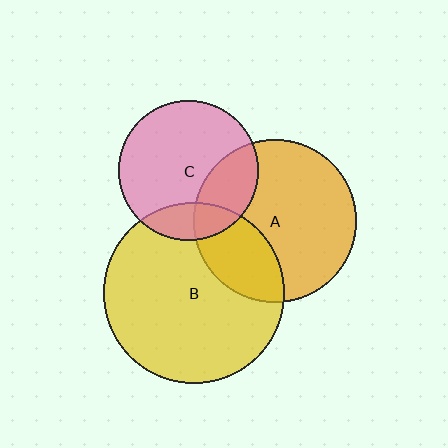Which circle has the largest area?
Circle B (yellow).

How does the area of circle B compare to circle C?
Approximately 1.7 times.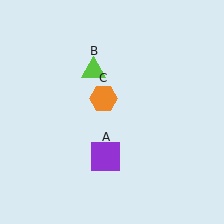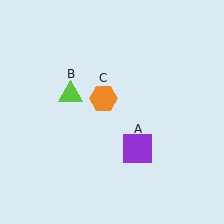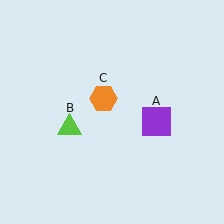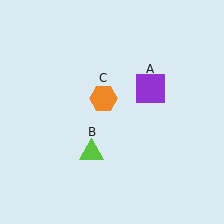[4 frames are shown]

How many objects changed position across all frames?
2 objects changed position: purple square (object A), lime triangle (object B).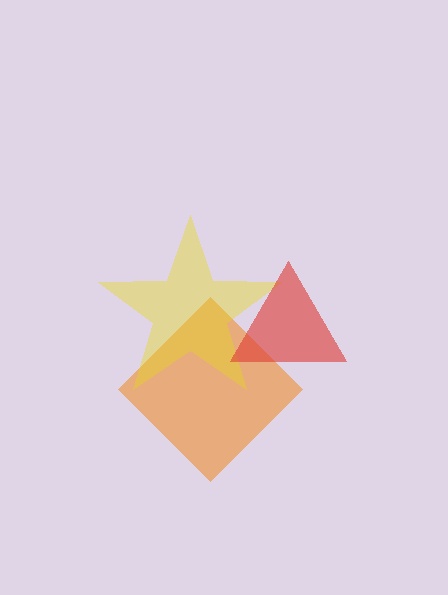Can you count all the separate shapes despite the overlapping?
Yes, there are 3 separate shapes.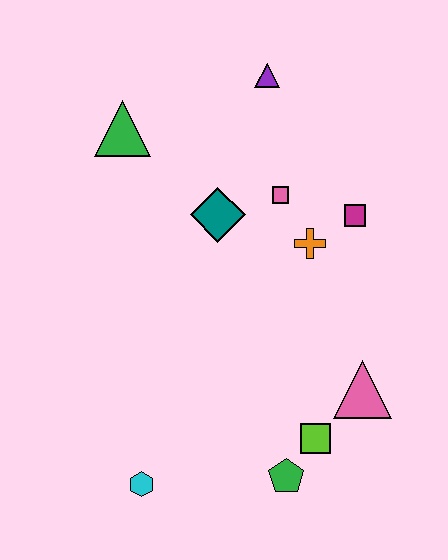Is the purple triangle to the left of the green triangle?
No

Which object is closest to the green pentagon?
The lime square is closest to the green pentagon.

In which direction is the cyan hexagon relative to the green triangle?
The cyan hexagon is below the green triangle.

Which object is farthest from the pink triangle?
The green triangle is farthest from the pink triangle.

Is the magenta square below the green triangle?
Yes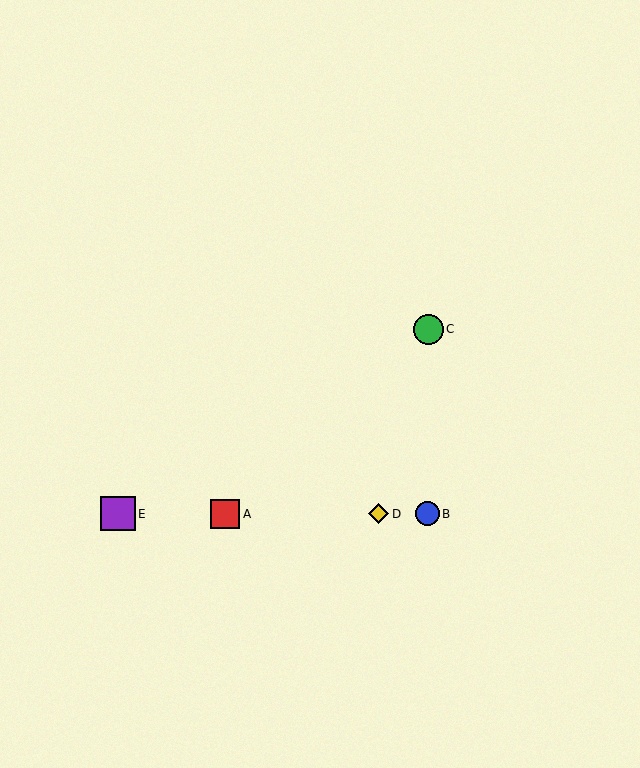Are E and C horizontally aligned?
No, E is at y≈514 and C is at y≈329.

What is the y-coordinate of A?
Object A is at y≈514.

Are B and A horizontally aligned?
Yes, both are at y≈514.